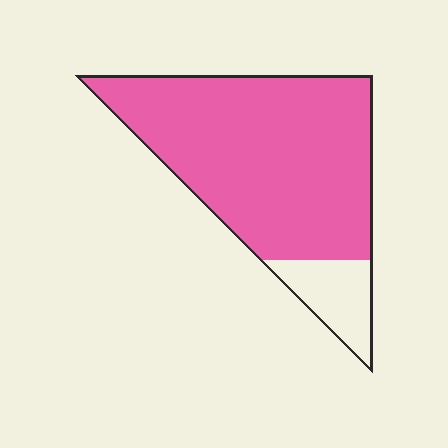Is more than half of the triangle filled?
Yes.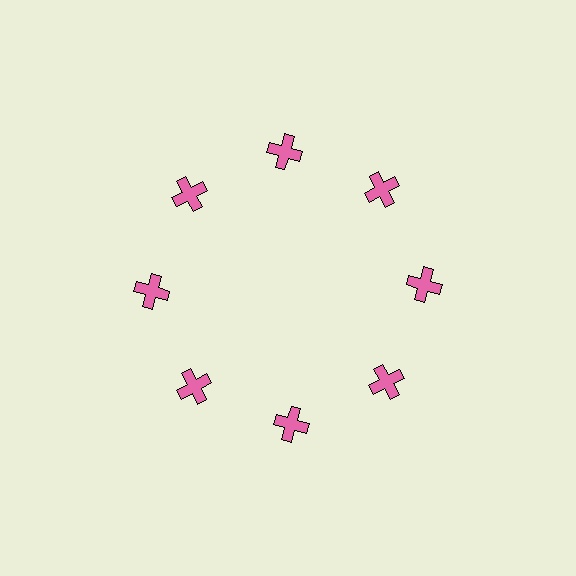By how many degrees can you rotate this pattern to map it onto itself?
The pattern maps onto itself every 45 degrees of rotation.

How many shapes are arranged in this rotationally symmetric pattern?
There are 8 shapes, arranged in 8 groups of 1.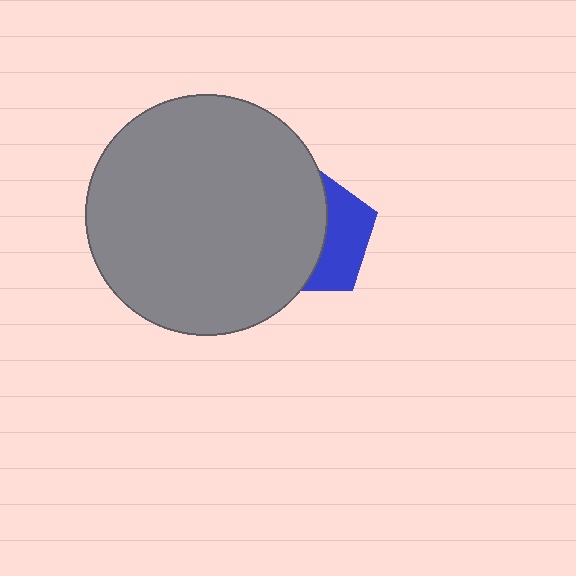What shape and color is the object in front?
The object in front is a gray circle.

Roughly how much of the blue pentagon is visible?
A small part of it is visible (roughly 40%).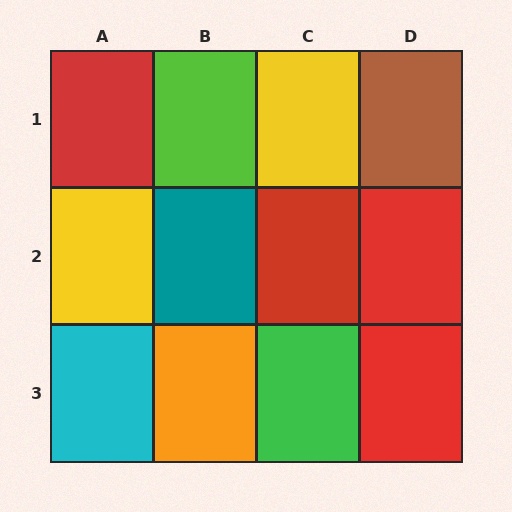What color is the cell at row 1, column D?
Brown.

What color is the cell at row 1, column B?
Lime.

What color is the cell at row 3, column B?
Orange.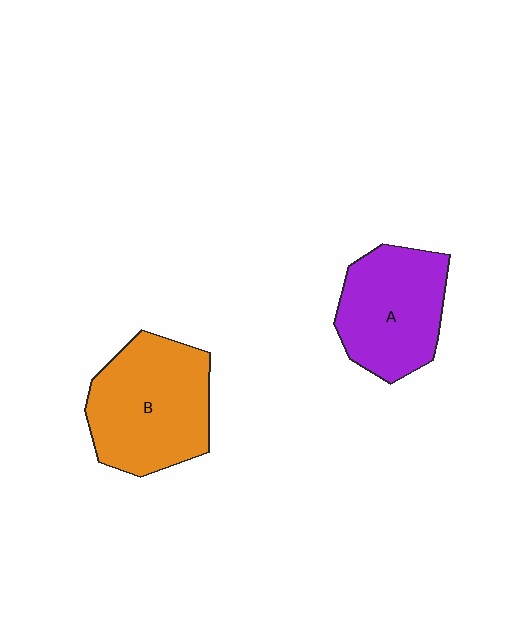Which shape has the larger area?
Shape B (orange).